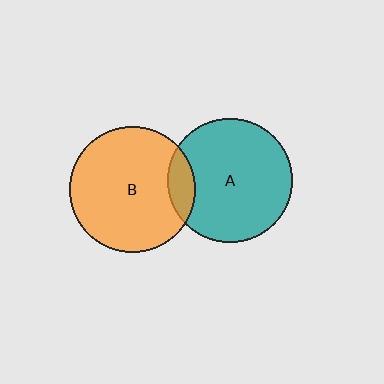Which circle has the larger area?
Circle B (orange).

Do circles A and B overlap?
Yes.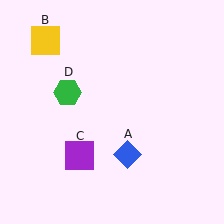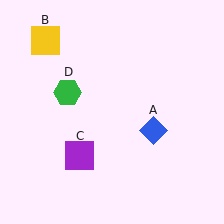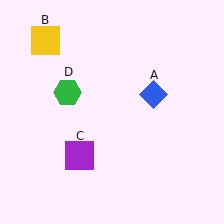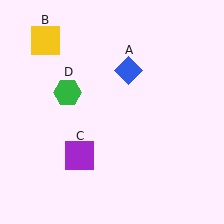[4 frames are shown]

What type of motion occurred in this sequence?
The blue diamond (object A) rotated counterclockwise around the center of the scene.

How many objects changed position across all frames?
1 object changed position: blue diamond (object A).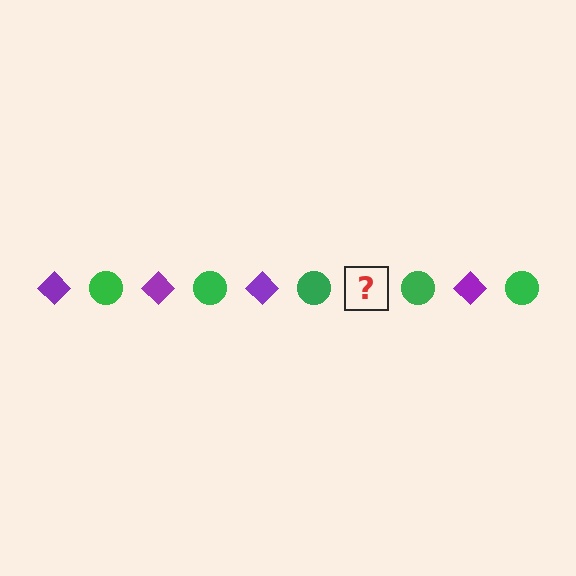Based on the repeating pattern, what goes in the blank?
The blank should be a purple diamond.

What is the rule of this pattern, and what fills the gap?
The rule is that the pattern alternates between purple diamond and green circle. The gap should be filled with a purple diamond.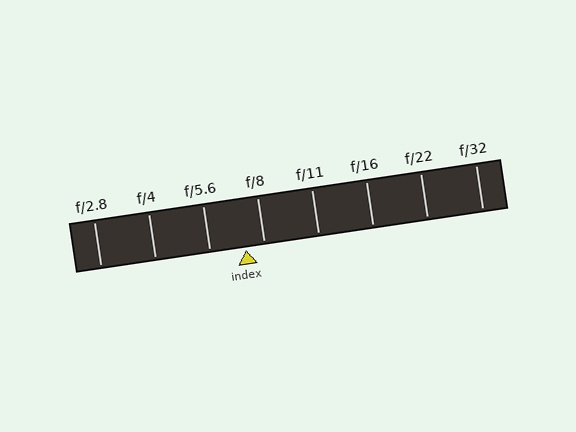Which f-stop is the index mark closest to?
The index mark is closest to f/8.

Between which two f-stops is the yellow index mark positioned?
The index mark is between f/5.6 and f/8.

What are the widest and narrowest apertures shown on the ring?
The widest aperture shown is f/2.8 and the narrowest is f/32.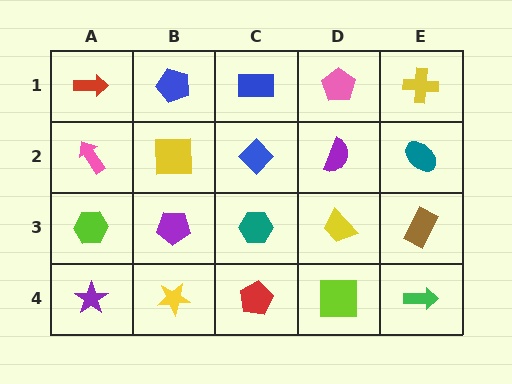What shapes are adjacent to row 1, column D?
A purple semicircle (row 2, column D), a blue rectangle (row 1, column C), a yellow cross (row 1, column E).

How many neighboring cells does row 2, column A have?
3.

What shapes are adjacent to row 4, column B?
A purple pentagon (row 3, column B), a purple star (row 4, column A), a red pentagon (row 4, column C).